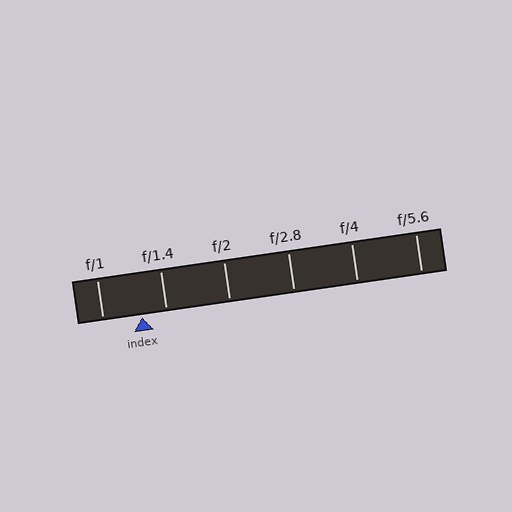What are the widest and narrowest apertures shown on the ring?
The widest aperture shown is f/1 and the narrowest is f/5.6.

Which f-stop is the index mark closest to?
The index mark is closest to f/1.4.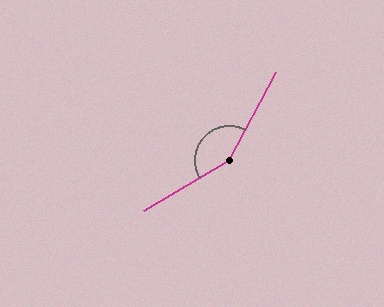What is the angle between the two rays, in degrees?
Approximately 149 degrees.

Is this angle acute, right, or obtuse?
It is obtuse.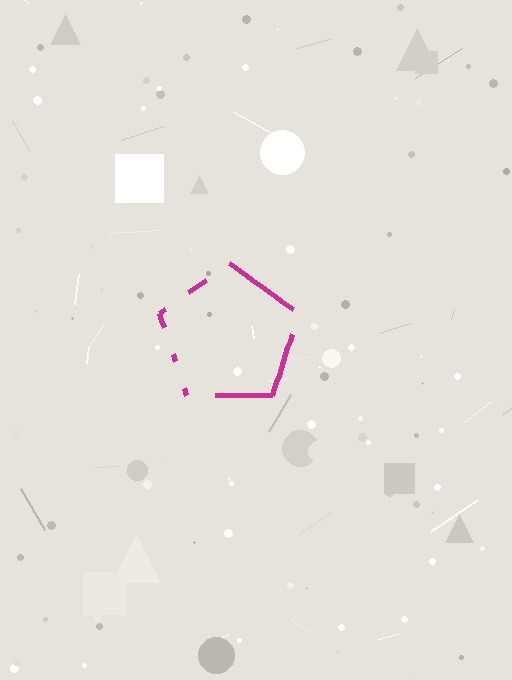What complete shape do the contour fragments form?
The contour fragments form a pentagon.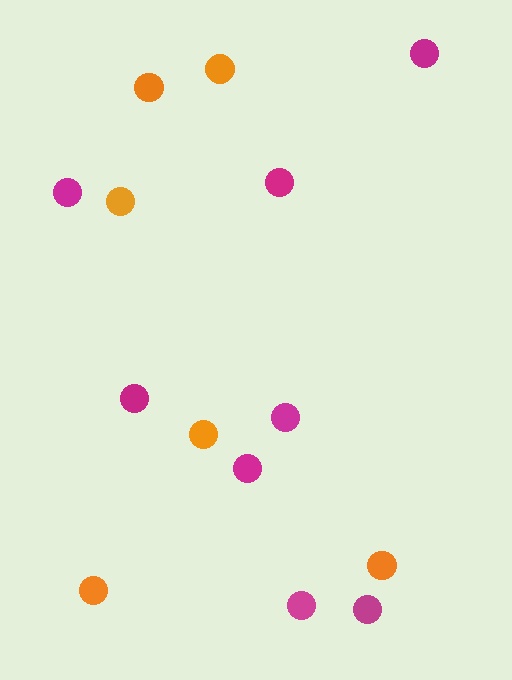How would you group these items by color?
There are 2 groups: one group of magenta circles (8) and one group of orange circles (6).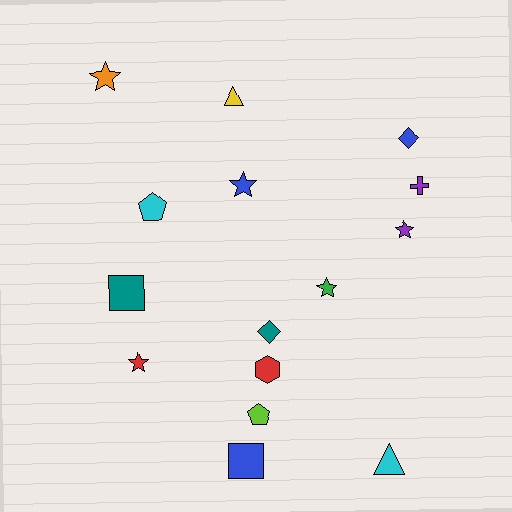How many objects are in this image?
There are 15 objects.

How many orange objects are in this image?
There is 1 orange object.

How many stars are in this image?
There are 5 stars.